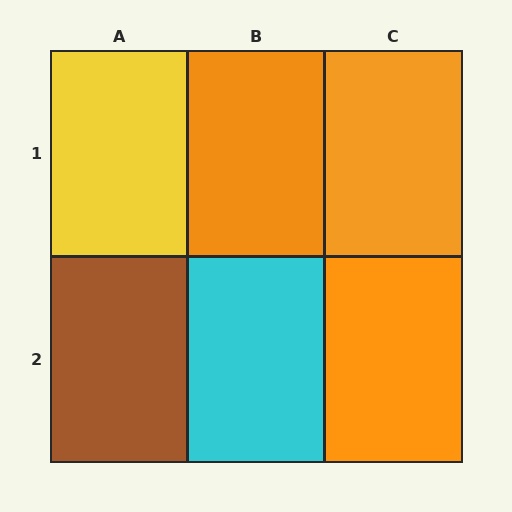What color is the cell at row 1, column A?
Yellow.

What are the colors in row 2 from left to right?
Brown, cyan, orange.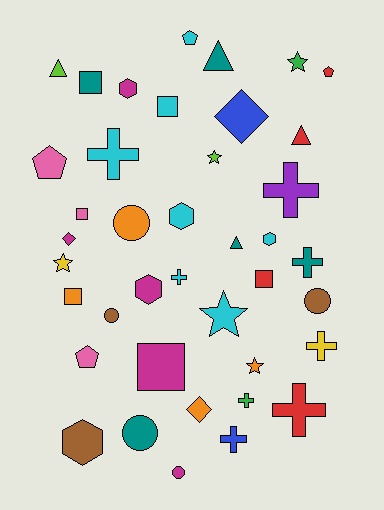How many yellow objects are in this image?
There are 2 yellow objects.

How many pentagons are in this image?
There are 4 pentagons.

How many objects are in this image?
There are 40 objects.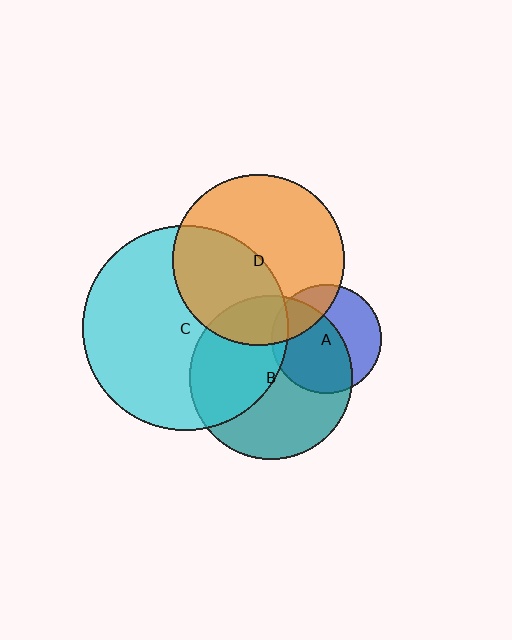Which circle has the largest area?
Circle C (cyan).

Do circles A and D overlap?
Yes.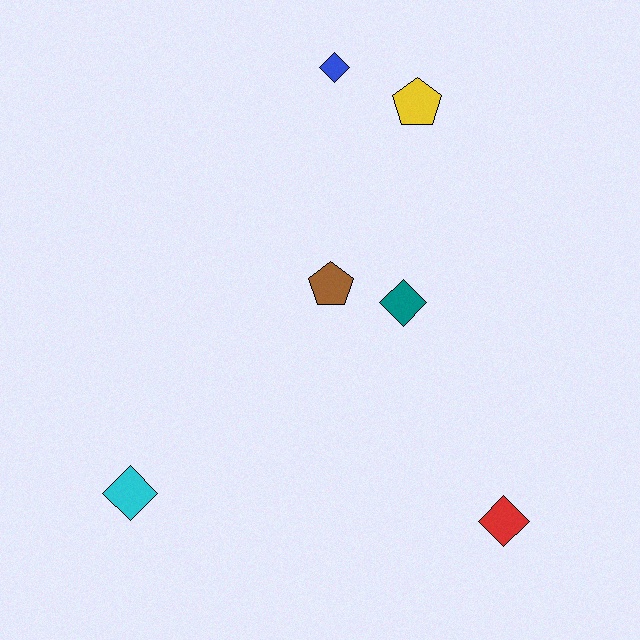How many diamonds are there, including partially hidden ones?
There are 4 diamonds.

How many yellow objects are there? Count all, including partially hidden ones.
There is 1 yellow object.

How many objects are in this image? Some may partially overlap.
There are 6 objects.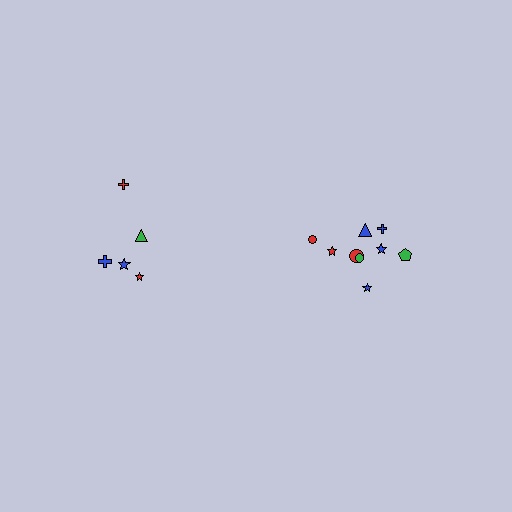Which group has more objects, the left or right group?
The right group.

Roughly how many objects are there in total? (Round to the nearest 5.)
Roughly 15 objects in total.